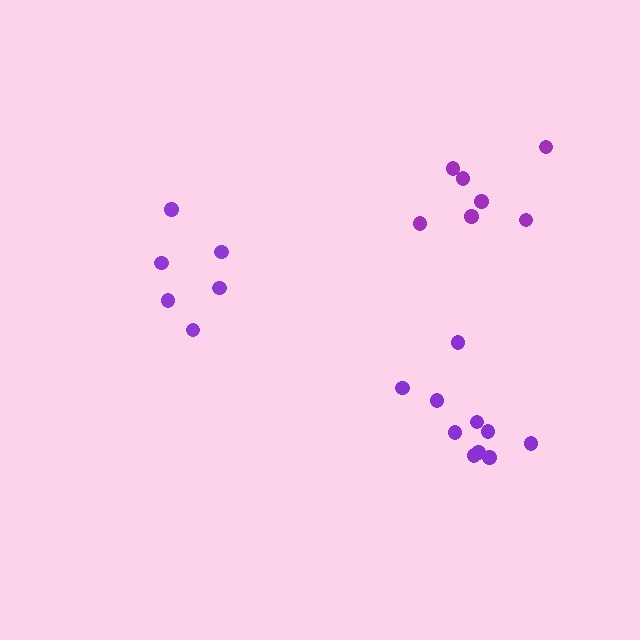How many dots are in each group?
Group 1: 10 dots, Group 2: 6 dots, Group 3: 7 dots (23 total).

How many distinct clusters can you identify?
There are 3 distinct clusters.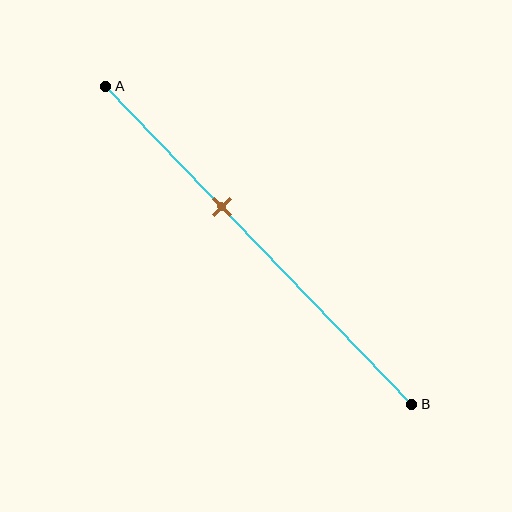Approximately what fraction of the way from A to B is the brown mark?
The brown mark is approximately 40% of the way from A to B.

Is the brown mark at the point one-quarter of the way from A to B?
No, the mark is at about 40% from A, not at the 25% one-quarter point.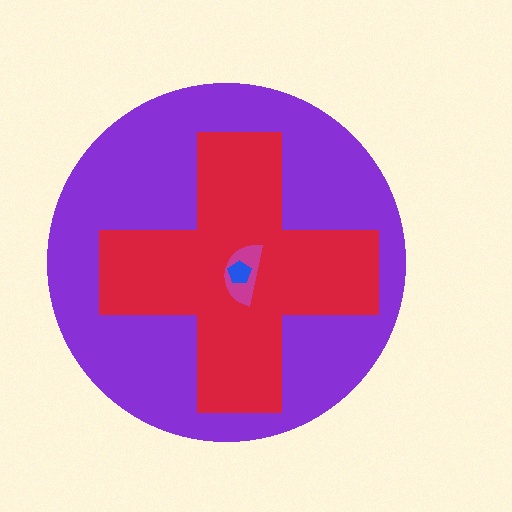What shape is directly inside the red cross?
The magenta semicircle.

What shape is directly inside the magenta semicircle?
The blue pentagon.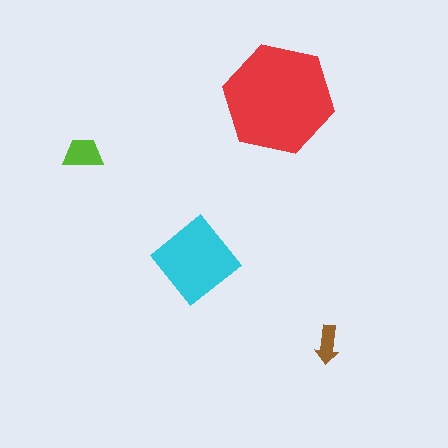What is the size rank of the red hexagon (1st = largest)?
1st.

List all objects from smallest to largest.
The brown arrow, the lime trapezoid, the cyan diamond, the red hexagon.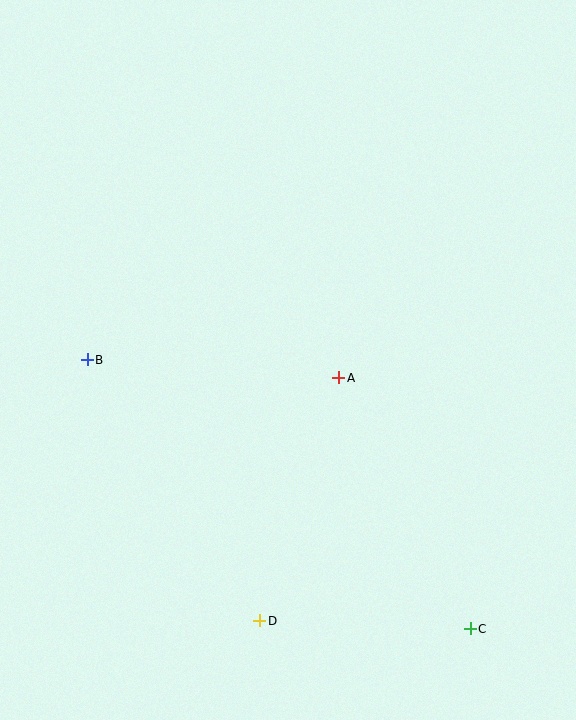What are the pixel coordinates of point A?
Point A is at (339, 378).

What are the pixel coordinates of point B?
Point B is at (87, 360).